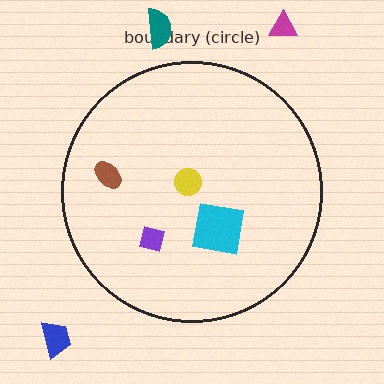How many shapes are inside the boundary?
4 inside, 3 outside.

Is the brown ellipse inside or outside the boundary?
Inside.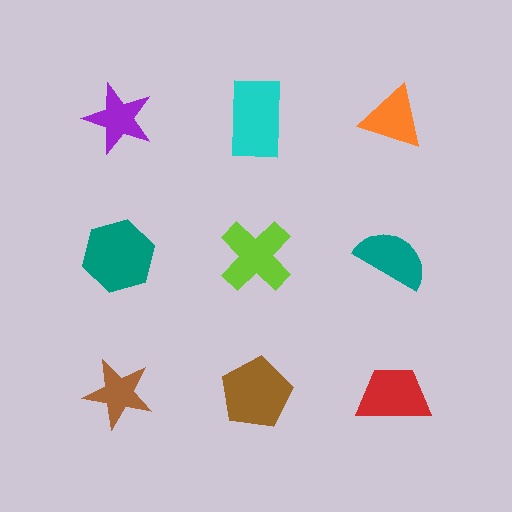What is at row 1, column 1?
A purple star.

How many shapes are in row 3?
3 shapes.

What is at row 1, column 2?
A cyan rectangle.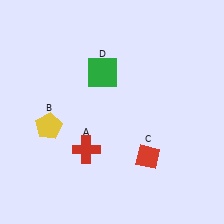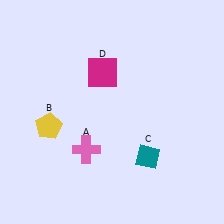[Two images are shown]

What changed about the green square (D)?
In Image 1, D is green. In Image 2, it changed to magenta.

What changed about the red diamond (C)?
In Image 1, C is red. In Image 2, it changed to teal.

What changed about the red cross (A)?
In Image 1, A is red. In Image 2, it changed to pink.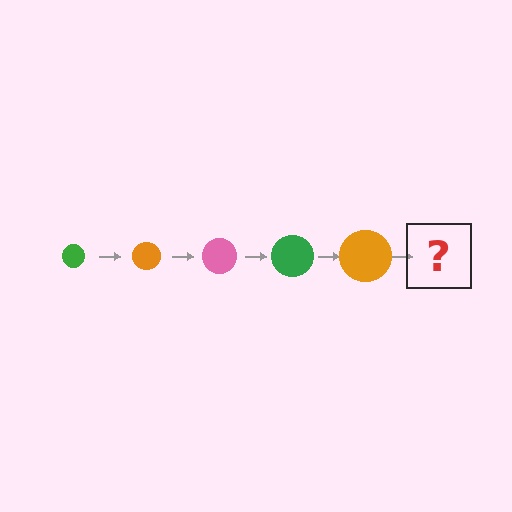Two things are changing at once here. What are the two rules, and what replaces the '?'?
The two rules are that the circle grows larger each step and the color cycles through green, orange, and pink. The '?' should be a pink circle, larger than the previous one.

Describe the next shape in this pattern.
It should be a pink circle, larger than the previous one.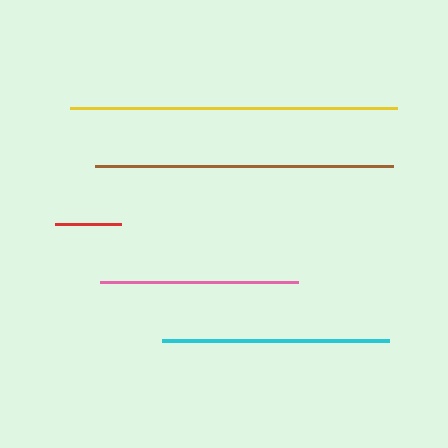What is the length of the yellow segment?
The yellow segment is approximately 327 pixels long.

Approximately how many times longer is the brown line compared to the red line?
The brown line is approximately 4.5 times the length of the red line.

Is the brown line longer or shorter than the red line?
The brown line is longer than the red line.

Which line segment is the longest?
The yellow line is the longest at approximately 327 pixels.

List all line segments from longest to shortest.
From longest to shortest: yellow, brown, cyan, pink, red.